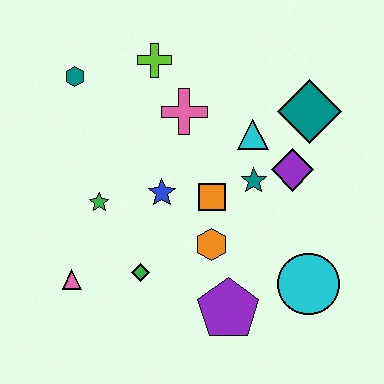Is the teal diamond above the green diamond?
Yes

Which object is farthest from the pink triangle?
The teal diamond is farthest from the pink triangle.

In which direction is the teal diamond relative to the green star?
The teal diamond is to the right of the green star.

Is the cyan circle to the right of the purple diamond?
Yes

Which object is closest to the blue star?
The orange square is closest to the blue star.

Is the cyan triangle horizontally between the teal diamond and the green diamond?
Yes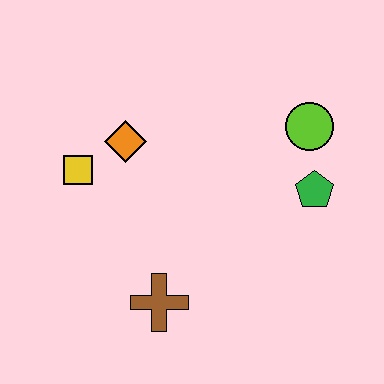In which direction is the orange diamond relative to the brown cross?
The orange diamond is above the brown cross.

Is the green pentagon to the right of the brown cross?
Yes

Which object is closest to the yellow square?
The orange diamond is closest to the yellow square.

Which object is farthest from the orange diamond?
The green pentagon is farthest from the orange diamond.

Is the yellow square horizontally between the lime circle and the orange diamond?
No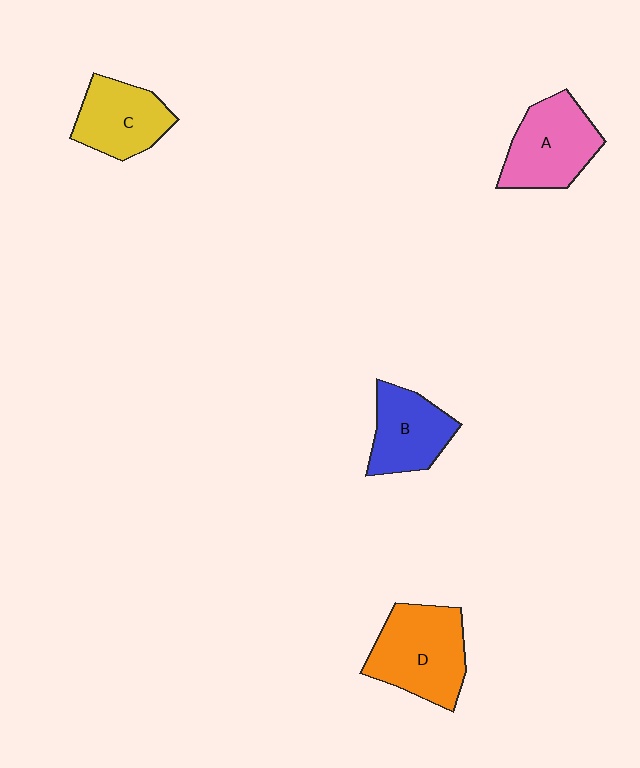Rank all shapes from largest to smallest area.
From largest to smallest: D (orange), A (pink), C (yellow), B (blue).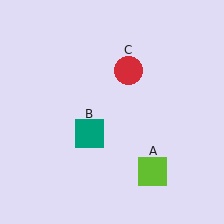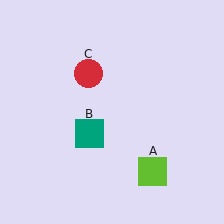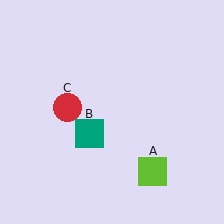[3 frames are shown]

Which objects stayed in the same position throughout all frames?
Lime square (object A) and teal square (object B) remained stationary.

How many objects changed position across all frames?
1 object changed position: red circle (object C).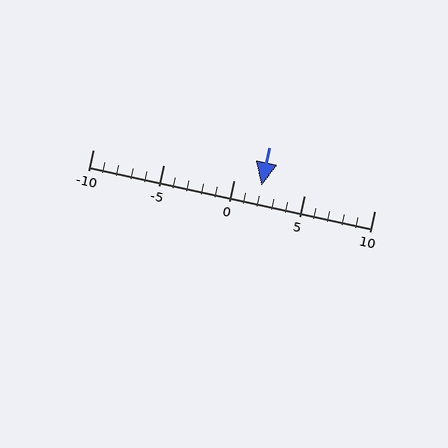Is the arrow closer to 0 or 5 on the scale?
The arrow is closer to 0.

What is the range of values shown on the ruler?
The ruler shows values from -10 to 10.